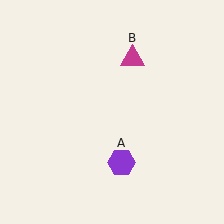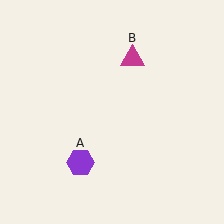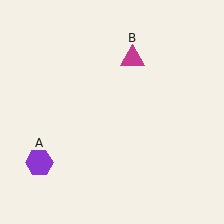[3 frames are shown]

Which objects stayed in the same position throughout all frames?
Magenta triangle (object B) remained stationary.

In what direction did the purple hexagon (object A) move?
The purple hexagon (object A) moved left.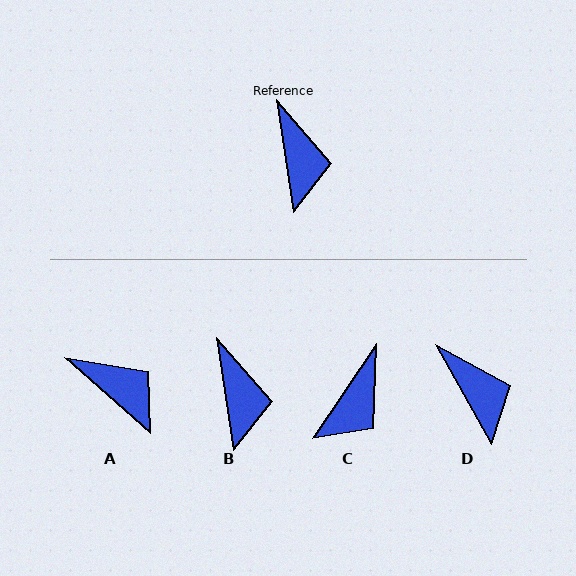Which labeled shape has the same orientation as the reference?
B.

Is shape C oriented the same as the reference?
No, it is off by about 43 degrees.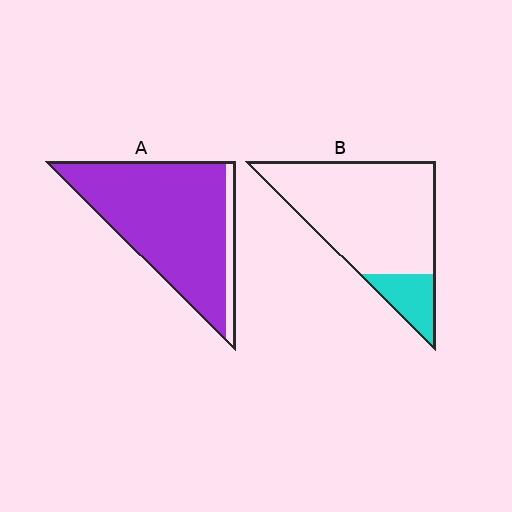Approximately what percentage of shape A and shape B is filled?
A is approximately 90% and B is approximately 15%.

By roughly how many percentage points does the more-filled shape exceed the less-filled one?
By roughly 75 percentage points (A over B).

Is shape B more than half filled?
No.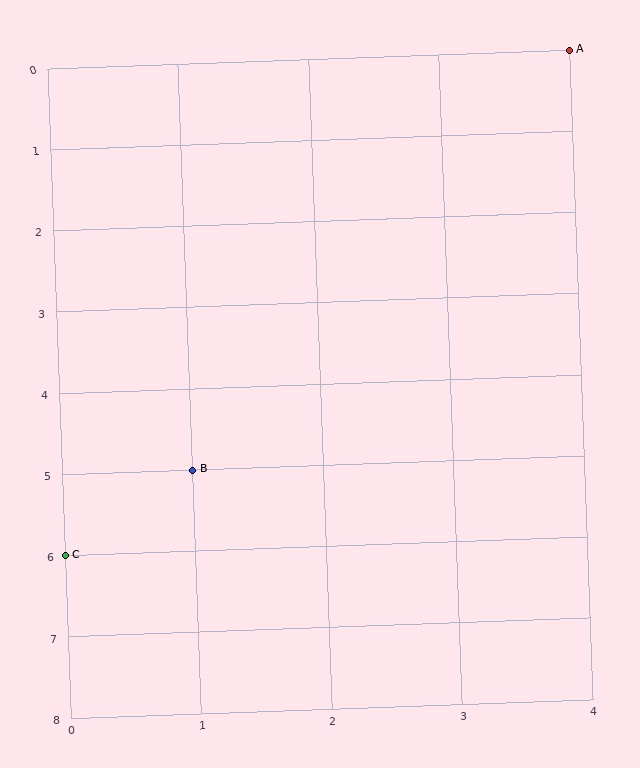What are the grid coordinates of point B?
Point B is at grid coordinates (1, 5).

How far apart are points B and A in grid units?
Points B and A are 3 columns and 5 rows apart (about 5.8 grid units diagonally).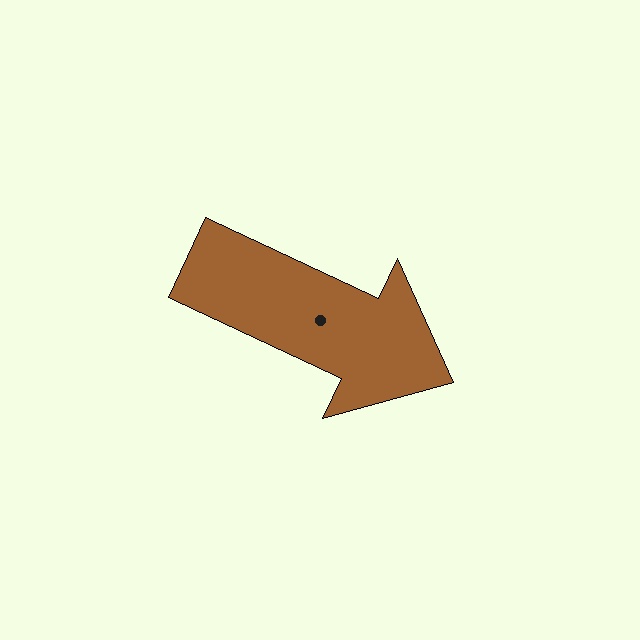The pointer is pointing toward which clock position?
Roughly 4 o'clock.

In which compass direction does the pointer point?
Southeast.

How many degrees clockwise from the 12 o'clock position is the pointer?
Approximately 115 degrees.